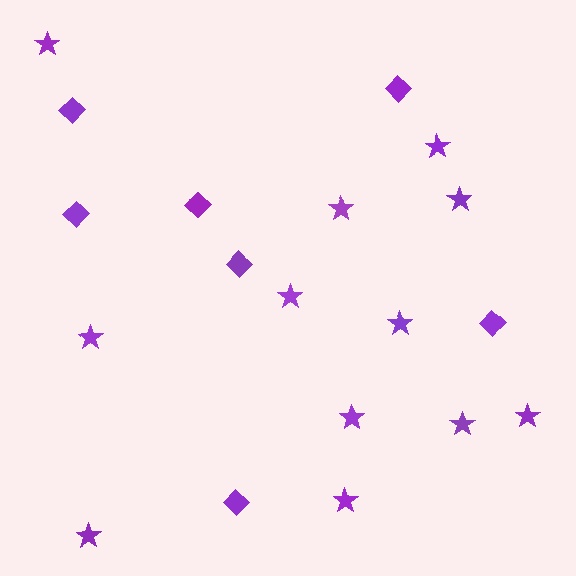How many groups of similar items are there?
There are 2 groups: one group of stars (12) and one group of diamonds (7).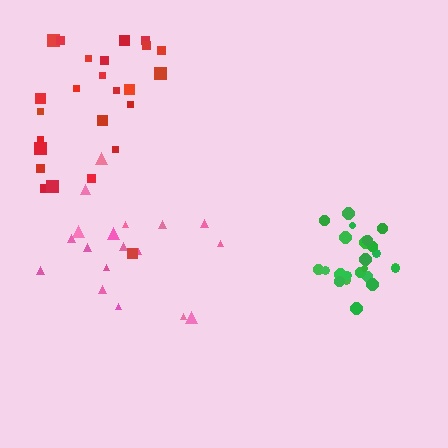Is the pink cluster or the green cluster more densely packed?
Green.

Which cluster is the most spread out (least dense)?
Pink.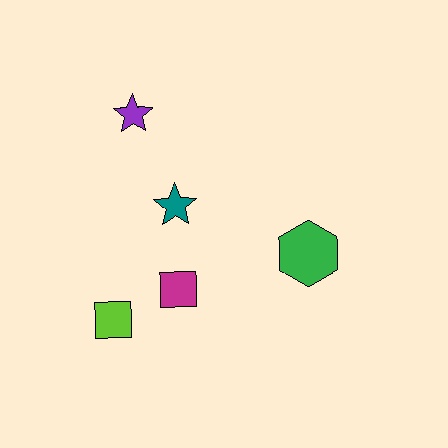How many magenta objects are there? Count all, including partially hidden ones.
There is 1 magenta object.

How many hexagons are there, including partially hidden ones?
There is 1 hexagon.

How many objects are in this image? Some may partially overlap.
There are 5 objects.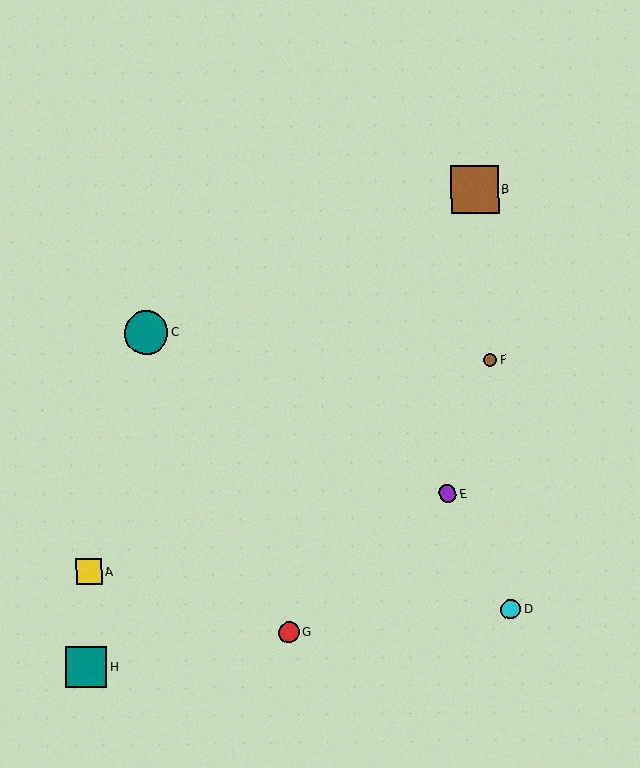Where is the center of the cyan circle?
The center of the cyan circle is at (511, 609).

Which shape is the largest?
The brown square (labeled B) is the largest.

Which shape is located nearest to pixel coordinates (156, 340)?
The teal circle (labeled C) at (146, 333) is nearest to that location.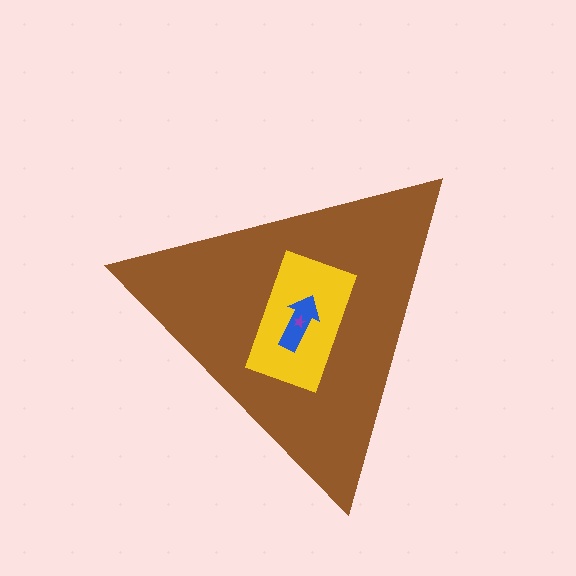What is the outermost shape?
The brown triangle.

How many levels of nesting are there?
4.